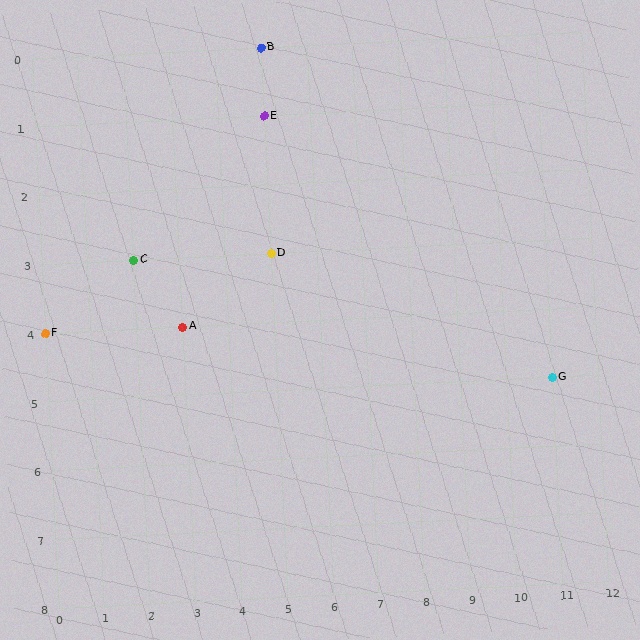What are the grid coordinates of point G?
Point G is at grid coordinates (11, 5).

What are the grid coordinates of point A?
Point A is at grid coordinates (3, 4).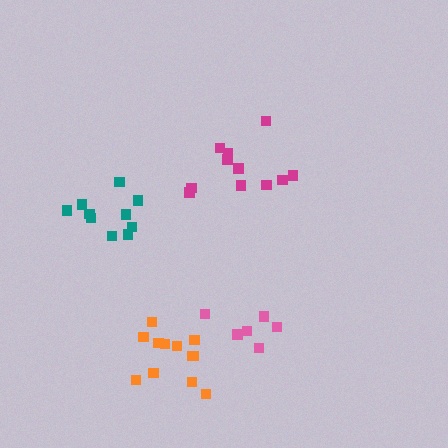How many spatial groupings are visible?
There are 4 spatial groupings.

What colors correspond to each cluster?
The clusters are colored: orange, magenta, pink, teal.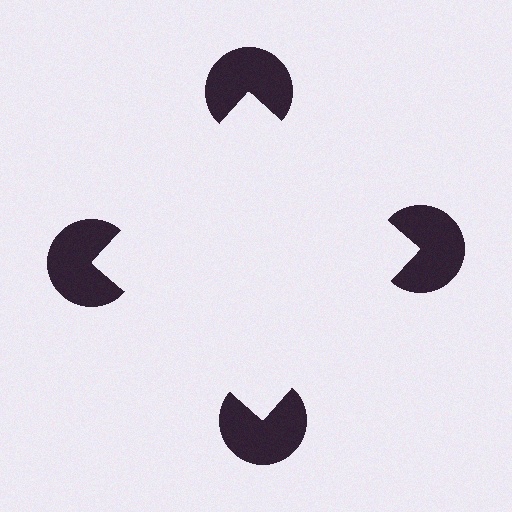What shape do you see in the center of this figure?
An illusory square — its edges are inferred from the aligned wedge cuts in the pac-man discs, not physically drawn.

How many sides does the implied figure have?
4 sides.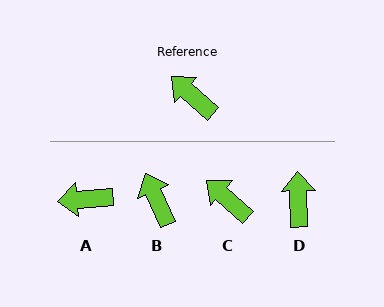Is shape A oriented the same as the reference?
No, it is off by about 46 degrees.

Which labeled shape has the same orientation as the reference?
C.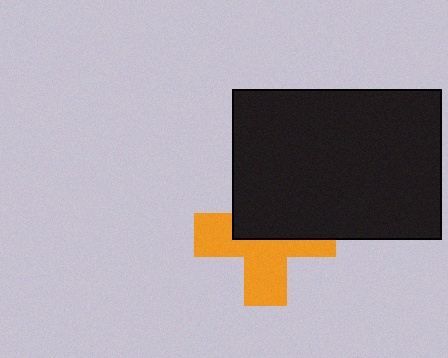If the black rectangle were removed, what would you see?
You would see the complete orange cross.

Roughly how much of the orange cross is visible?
About half of it is visible (roughly 54%).